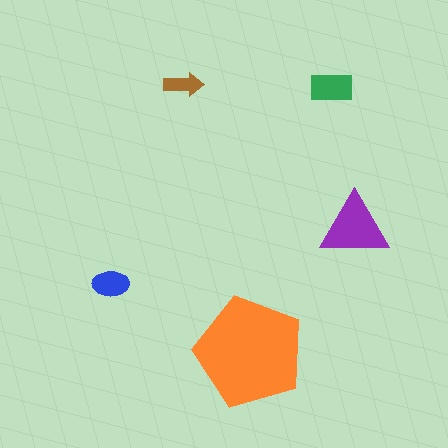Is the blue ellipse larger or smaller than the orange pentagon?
Smaller.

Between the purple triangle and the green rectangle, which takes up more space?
The purple triangle.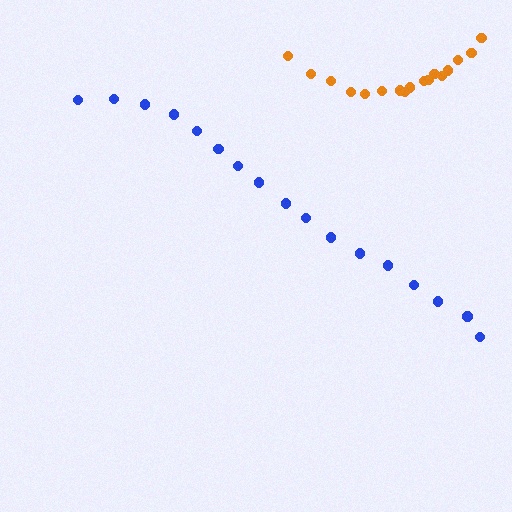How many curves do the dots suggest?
There are 2 distinct paths.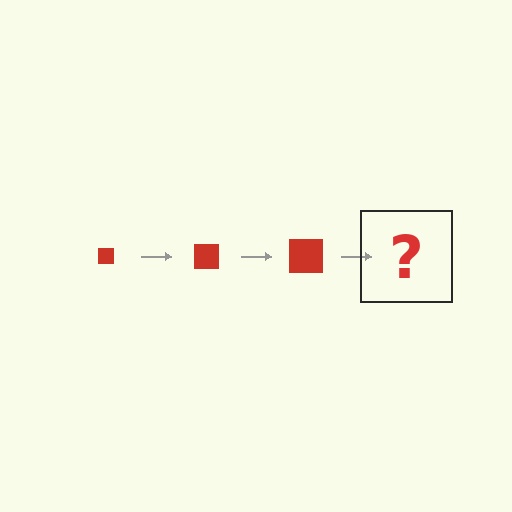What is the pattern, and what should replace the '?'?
The pattern is that the square gets progressively larger each step. The '?' should be a red square, larger than the previous one.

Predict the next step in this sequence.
The next step is a red square, larger than the previous one.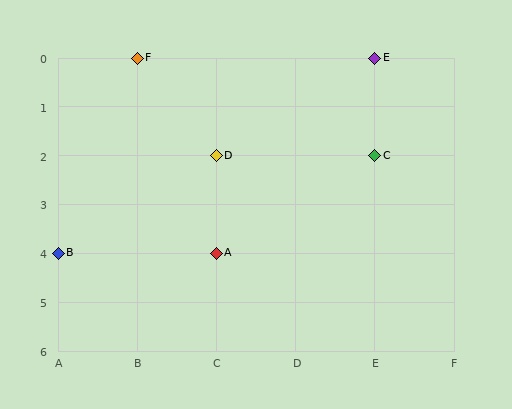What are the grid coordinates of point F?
Point F is at grid coordinates (B, 0).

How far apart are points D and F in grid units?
Points D and F are 1 column and 2 rows apart (about 2.2 grid units diagonally).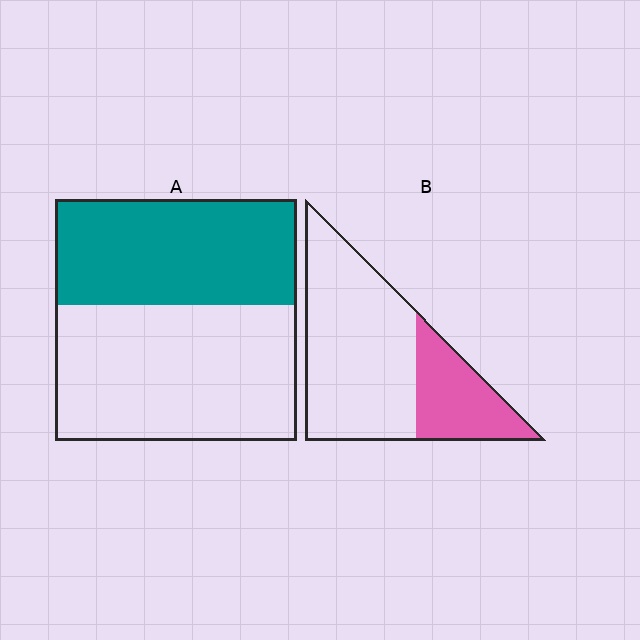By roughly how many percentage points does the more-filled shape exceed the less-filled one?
By roughly 15 percentage points (A over B).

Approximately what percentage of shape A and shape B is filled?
A is approximately 45% and B is approximately 30%.